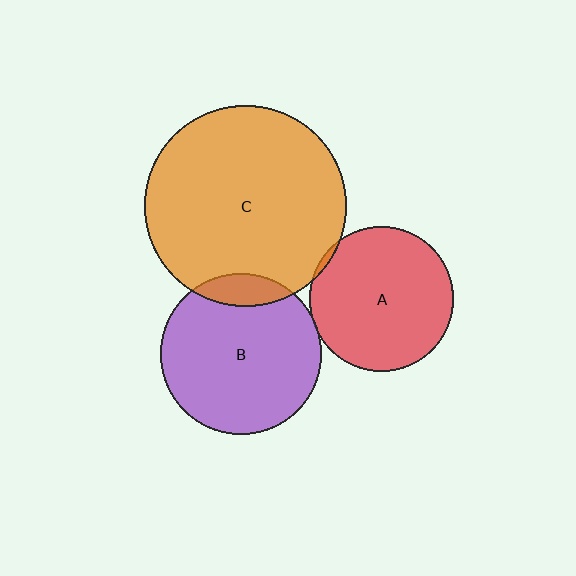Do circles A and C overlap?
Yes.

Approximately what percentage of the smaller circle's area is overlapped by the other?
Approximately 5%.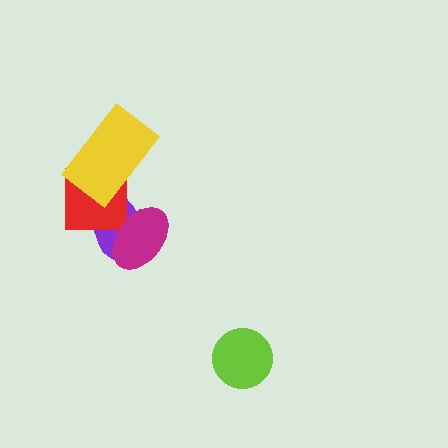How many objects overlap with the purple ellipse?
2 objects overlap with the purple ellipse.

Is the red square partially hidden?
Yes, it is partially covered by another shape.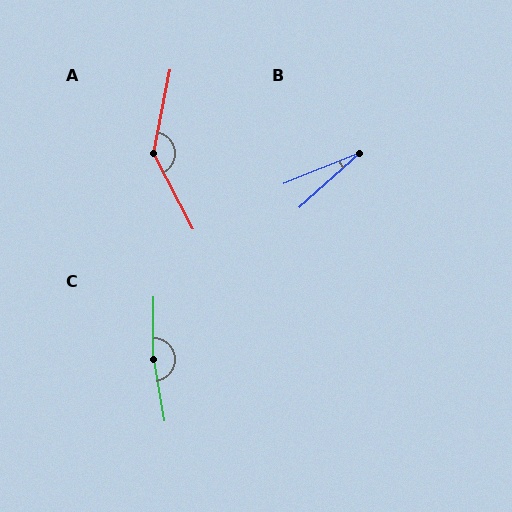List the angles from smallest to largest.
B (19°), A (141°), C (170°).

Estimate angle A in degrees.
Approximately 141 degrees.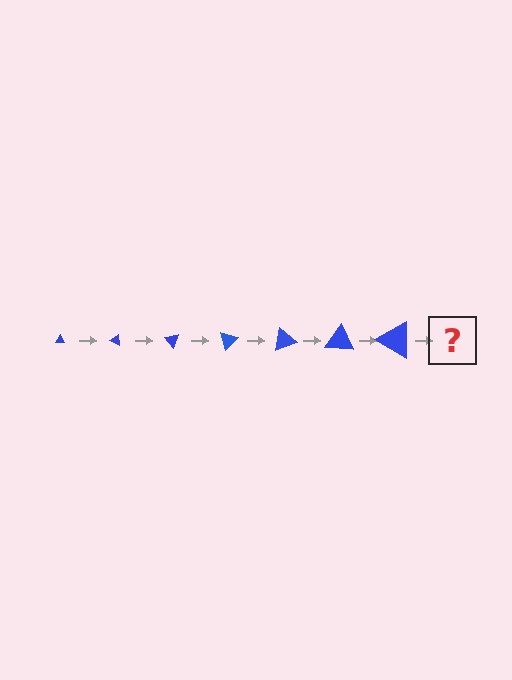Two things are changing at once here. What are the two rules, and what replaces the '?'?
The two rules are that the triangle grows larger each step and it rotates 25 degrees each step. The '?' should be a triangle, larger than the previous one and rotated 175 degrees from the start.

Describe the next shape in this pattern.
It should be a triangle, larger than the previous one and rotated 175 degrees from the start.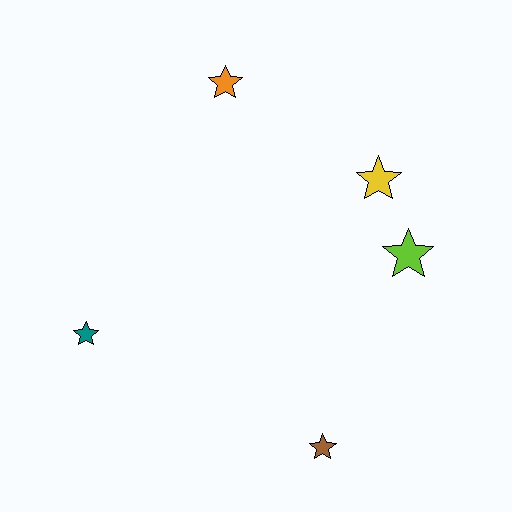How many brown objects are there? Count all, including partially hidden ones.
There is 1 brown object.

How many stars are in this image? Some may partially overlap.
There are 5 stars.